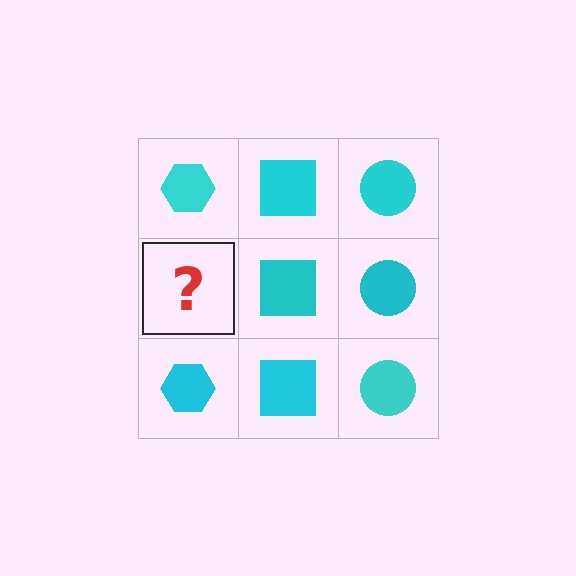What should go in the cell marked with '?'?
The missing cell should contain a cyan hexagon.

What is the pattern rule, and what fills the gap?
The rule is that each column has a consistent shape. The gap should be filled with a cyan hexagon.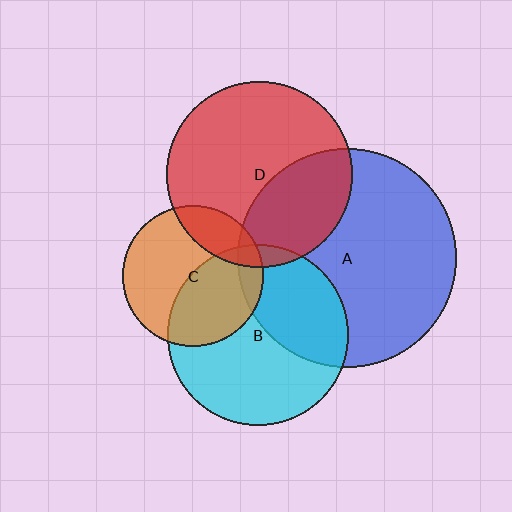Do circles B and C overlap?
Yes.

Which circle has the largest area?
Circle A (blue).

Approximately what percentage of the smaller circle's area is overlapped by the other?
Approximately 45%.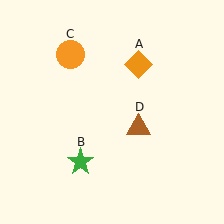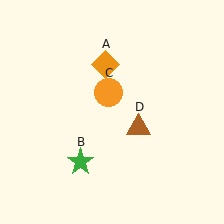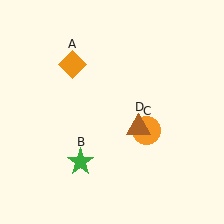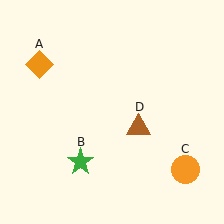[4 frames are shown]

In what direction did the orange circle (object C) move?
The orange circle (object C) moved down and to the right.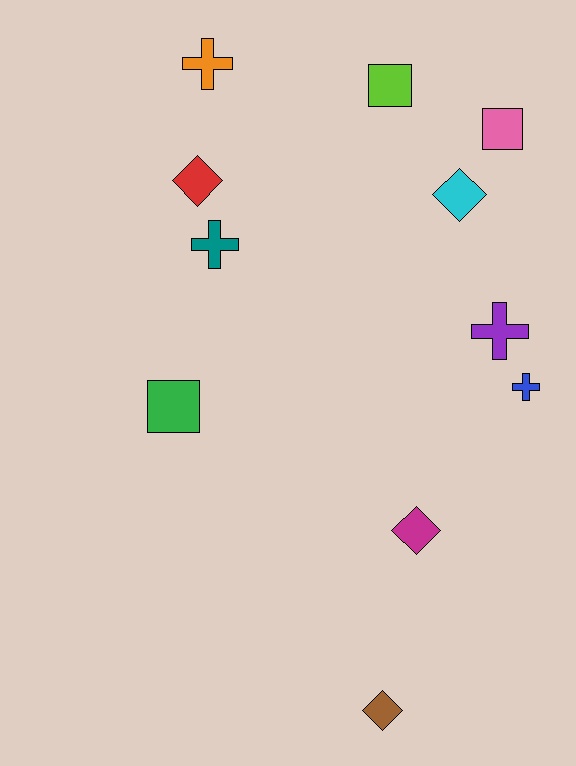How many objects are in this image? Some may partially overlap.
There are 11 objects.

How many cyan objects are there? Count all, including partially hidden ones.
There is 1 cyan object.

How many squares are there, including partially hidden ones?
There are 3 squares.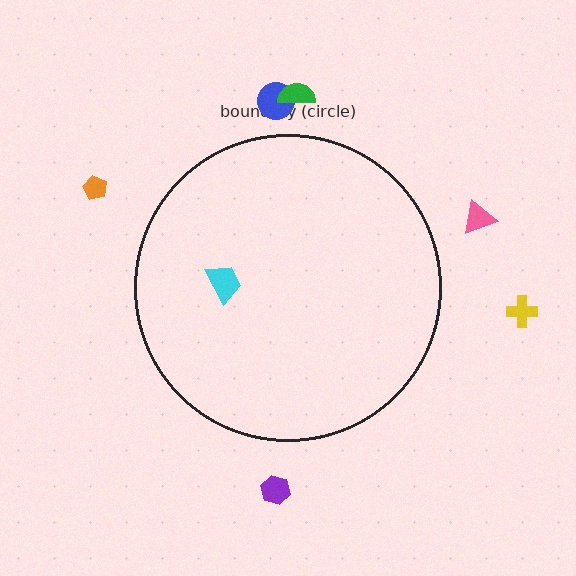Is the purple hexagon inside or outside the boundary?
Outside.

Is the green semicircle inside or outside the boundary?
Outside.